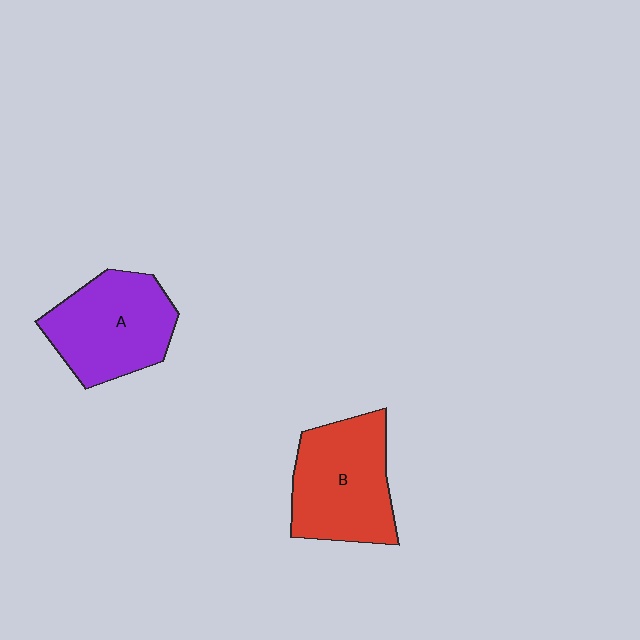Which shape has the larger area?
Shape B (red).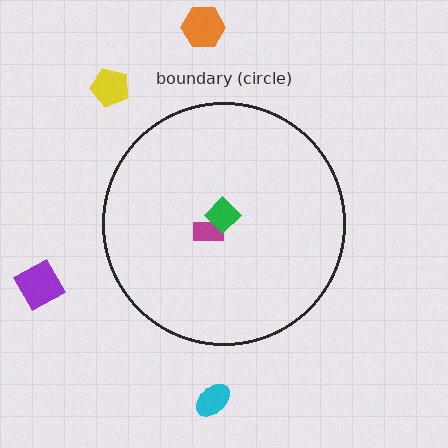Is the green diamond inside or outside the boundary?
Inside.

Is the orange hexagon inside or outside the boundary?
Outside.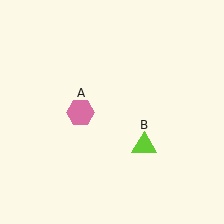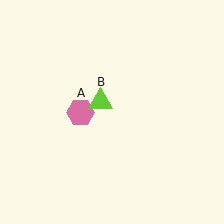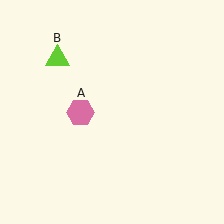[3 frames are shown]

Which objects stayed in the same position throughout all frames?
Pink hexagon (object A) remained stationary.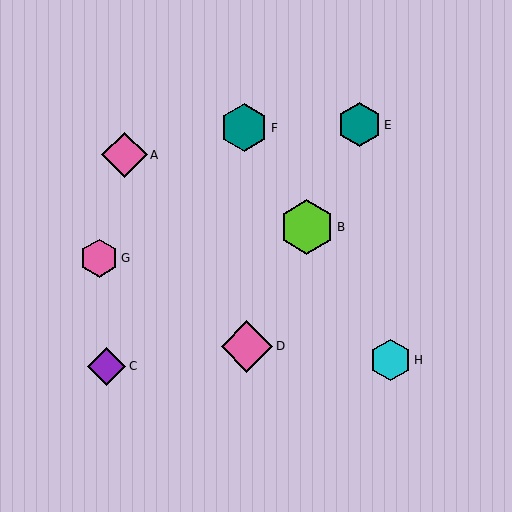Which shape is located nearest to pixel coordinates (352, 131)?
The teal hexagon (labeled E) at (359, 125) is nearest to that location.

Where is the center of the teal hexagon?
The center of the teal hexagon is at (244, 128).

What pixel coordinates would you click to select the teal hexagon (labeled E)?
Click at (359, 125) to select the teal hexagon E.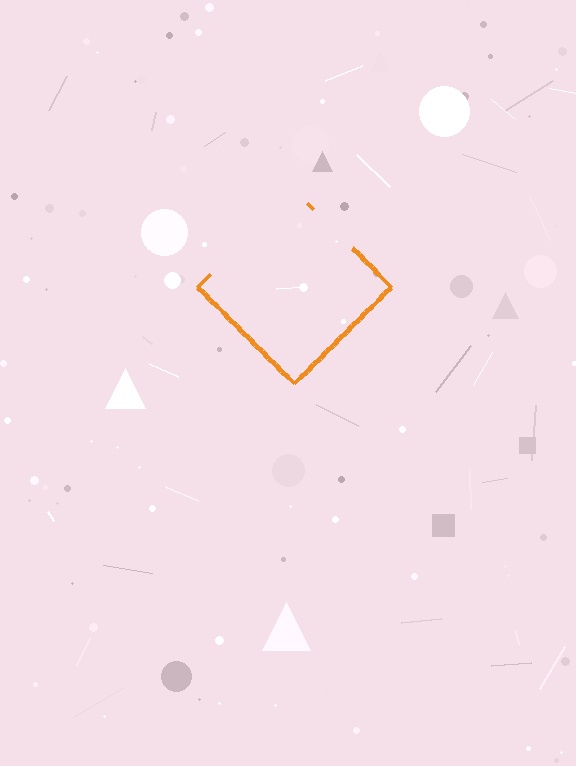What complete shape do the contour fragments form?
The contour fragments form a diamond.